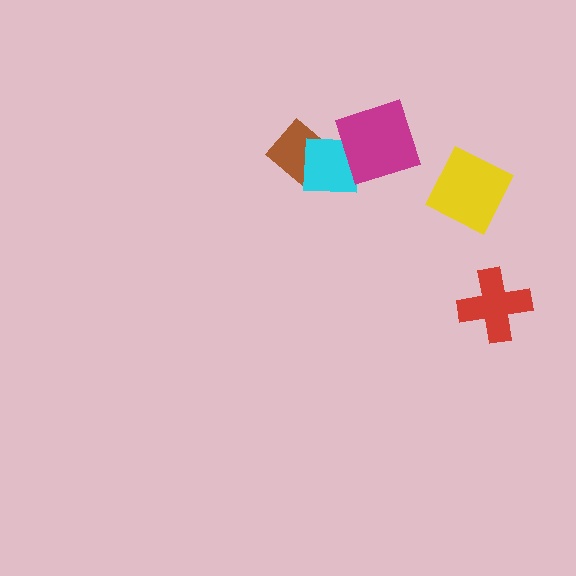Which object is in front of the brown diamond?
The cyan square is in front of the brown diamond.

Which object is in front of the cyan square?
The magenta diamond is in front of the cyan square.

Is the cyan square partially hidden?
Yes, it is partially covered by another shape.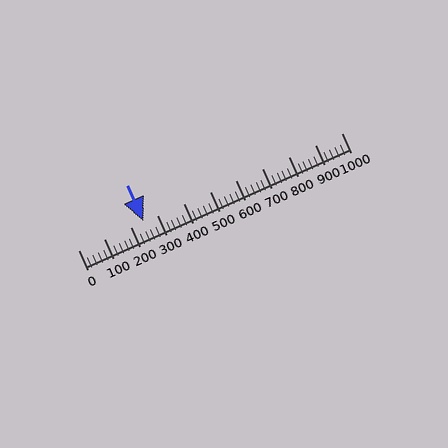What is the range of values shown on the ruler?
The ruler shows values from 0 to 1000.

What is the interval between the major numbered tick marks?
The major tick marks are spaced 100 units apart.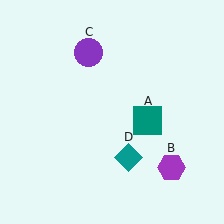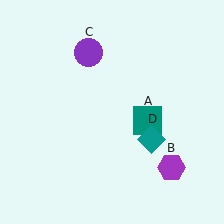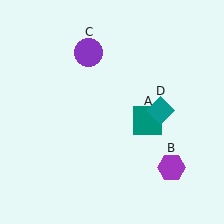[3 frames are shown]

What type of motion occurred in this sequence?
The teal diamond (object D) rotated counterclockwise around the center of the scene.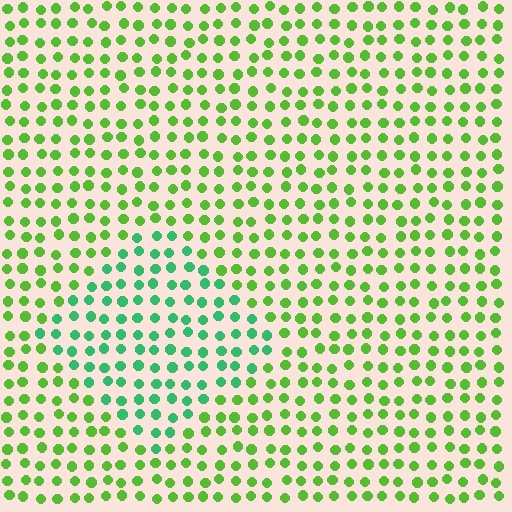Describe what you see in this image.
The image is filled with small lime elements in a uniform arrangement. A diamond-shaped region is visible where the elements are tinted to a slightly different hue, forming a subtle color boundary.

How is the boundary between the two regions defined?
The boundary is defined purely by a slight shift in hue (about 40 degrees). Spacing, size, and orientation are identical on both sides.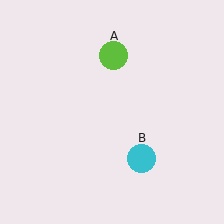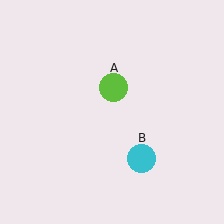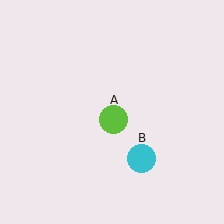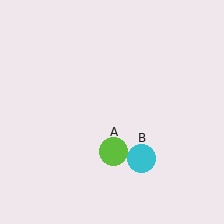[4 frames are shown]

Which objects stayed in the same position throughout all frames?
Cyan circle (object B) remained stationary.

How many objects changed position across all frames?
1 object changed position: lime circle (object A).